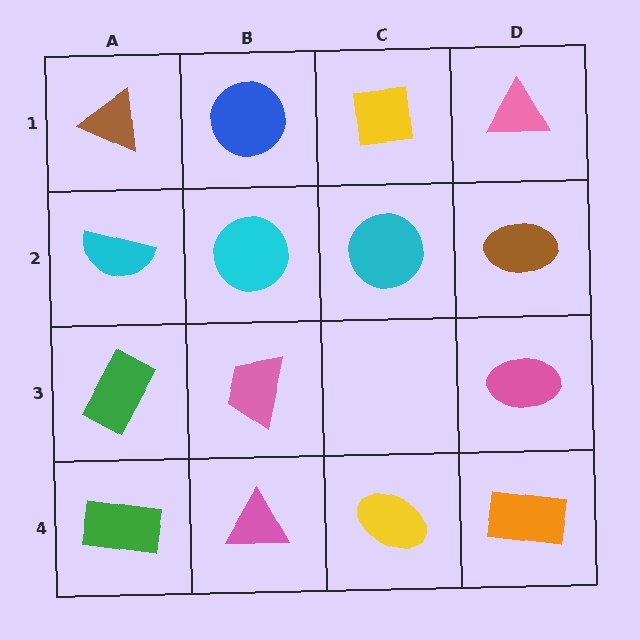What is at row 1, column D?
A pink triangle.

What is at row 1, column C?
A yellow square.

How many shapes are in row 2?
4 shapes.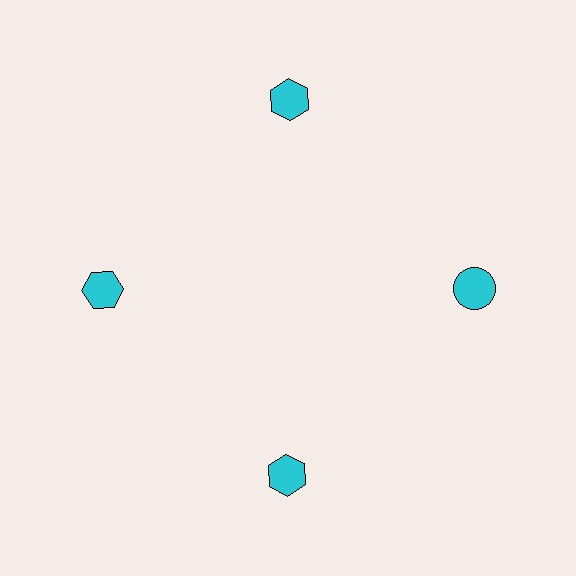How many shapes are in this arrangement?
There are 4 shapes arranged in a ring pattern.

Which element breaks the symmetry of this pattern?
The cyan circle at roughly the 3 o'clock position breaks the symmetry. All other shapes are cyan hexagons.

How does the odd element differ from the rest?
It has a different shape: circle instead of hexagon.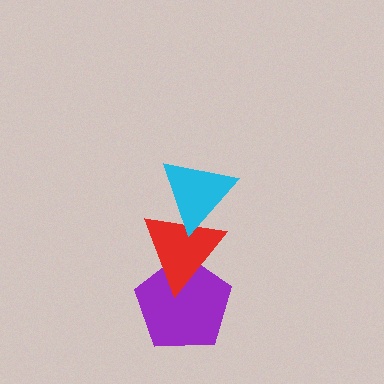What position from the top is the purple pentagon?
The purple pentagon is 3rd from the top.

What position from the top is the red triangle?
The red triangle is 2nd from the top.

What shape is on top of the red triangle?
The cyan triangle is on top of the red triangle.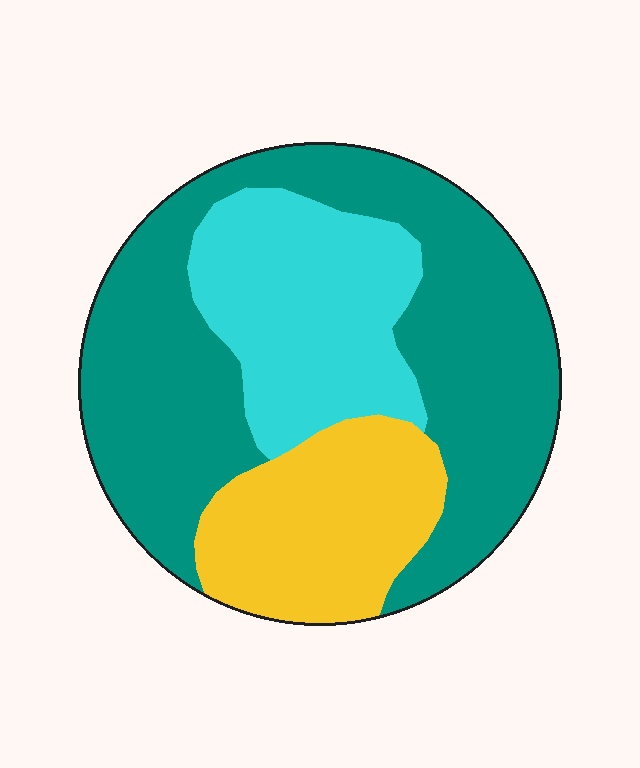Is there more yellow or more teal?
Teal.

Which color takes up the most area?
Teal, at roughly 55%.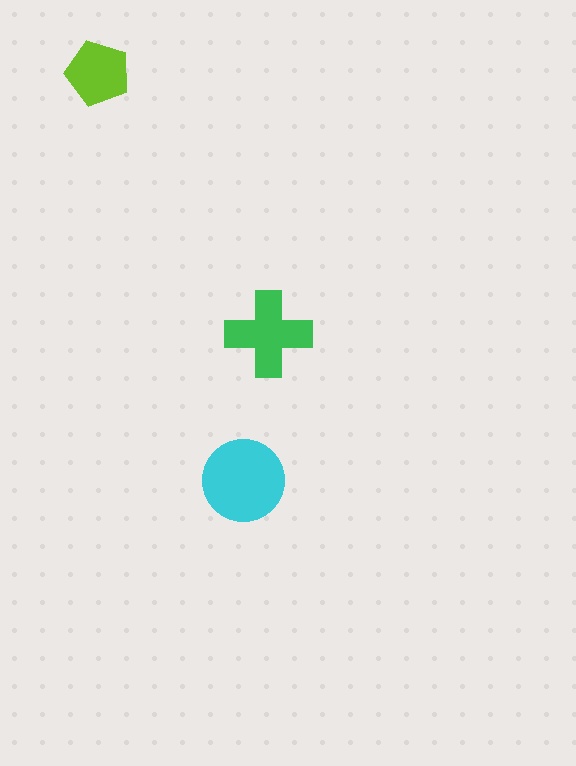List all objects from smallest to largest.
The lime pentagon, the green cross, the cyan circle.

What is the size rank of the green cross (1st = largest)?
2nd.